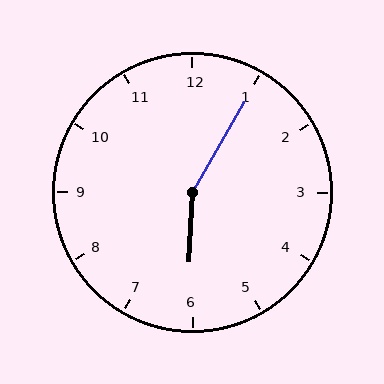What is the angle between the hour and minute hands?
Approximately 152 degrees.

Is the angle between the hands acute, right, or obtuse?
It is obtuse.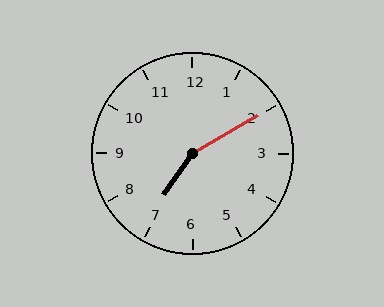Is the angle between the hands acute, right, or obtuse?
It is obtuse.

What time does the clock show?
7:10.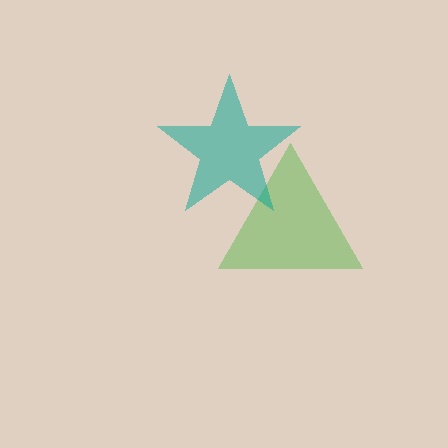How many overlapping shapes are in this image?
There are 2 overlapping shapes in the image.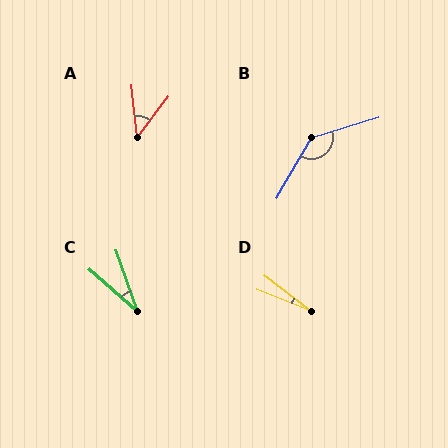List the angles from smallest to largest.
D (17°), C (29°), A (43°), B (137°).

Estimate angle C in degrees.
Approximately 29 degrees.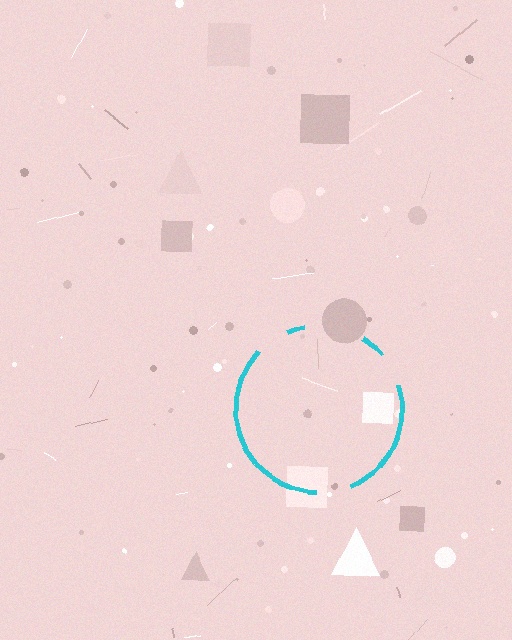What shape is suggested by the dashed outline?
The dashed outline suggests a circle.